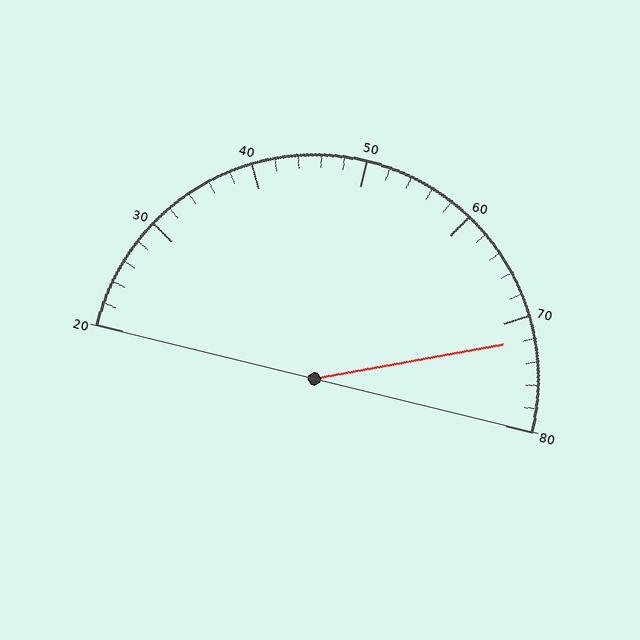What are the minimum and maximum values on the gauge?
The gauge ranges from 20 to 80.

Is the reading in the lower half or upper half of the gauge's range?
The reading is in the upper half of the range (20 to 80).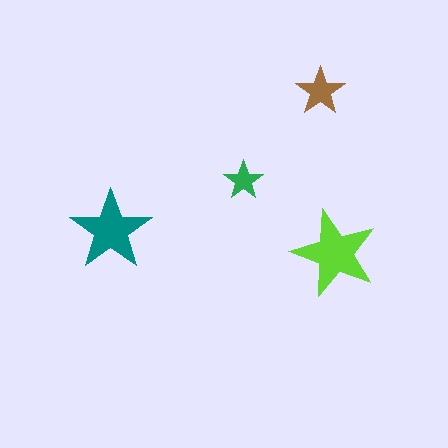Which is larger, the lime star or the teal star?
The lime one.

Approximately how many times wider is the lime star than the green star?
About 2 times wider.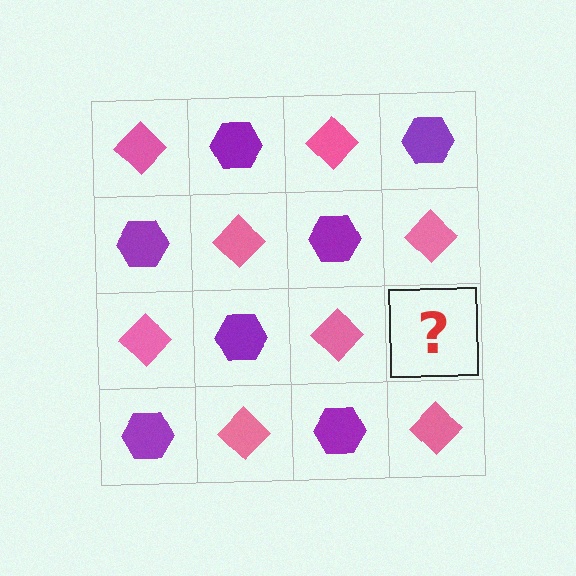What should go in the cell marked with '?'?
The missing cell should contain a purple hexagon.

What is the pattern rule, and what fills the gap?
The rule is that it alternates pink diamond and purple hexagon in a checkerboard pattern. The gap should be filled with a purple hexagon.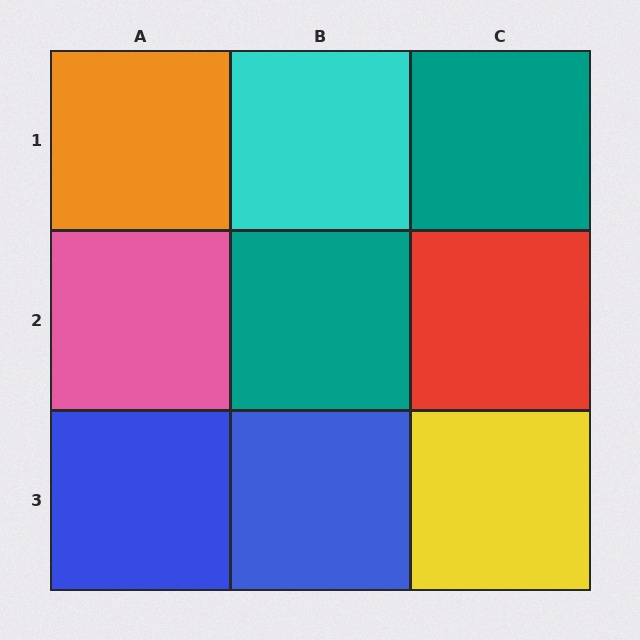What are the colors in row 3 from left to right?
Blue, blue, yellow.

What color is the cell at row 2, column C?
Red.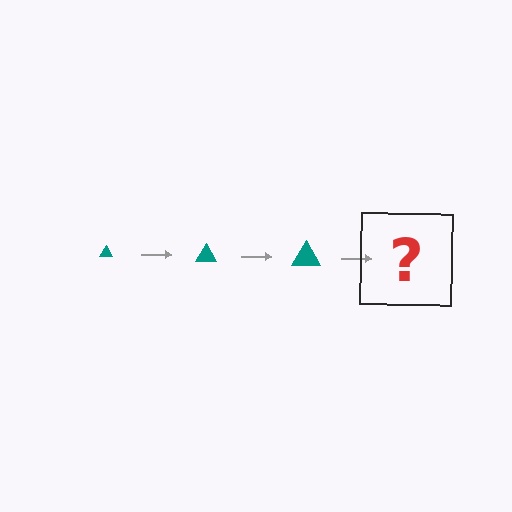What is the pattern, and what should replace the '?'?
The pattern is that the triangle gets progressively larger each step. The '?' should be a teal triangle, larger than the previous one.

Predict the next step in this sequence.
The next step is a teal triangle, larger than the previous one.